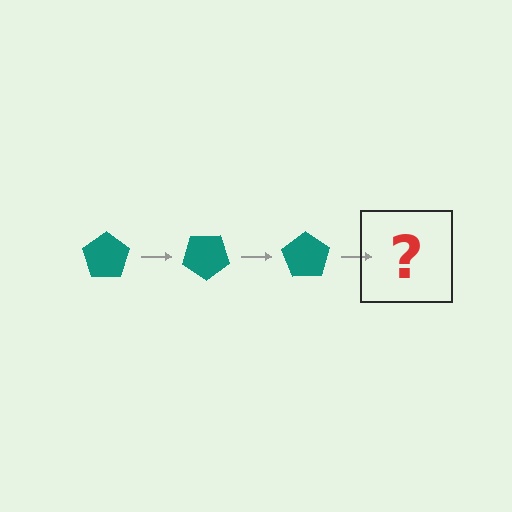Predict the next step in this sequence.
The next step is a teal pentagon rotated 105 degrees.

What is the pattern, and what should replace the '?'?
The pattern is that the pentagon rotates 35 degrees each step. The '?' should be a teal pentagon rotated 105 degrees.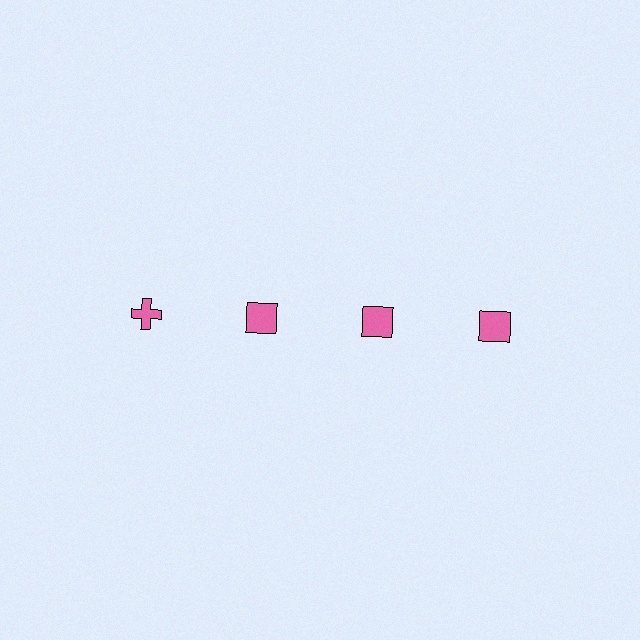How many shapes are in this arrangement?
There are 4 shapes arranged in a grid pattern.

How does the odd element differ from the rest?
It has a different shape: cross instead of square.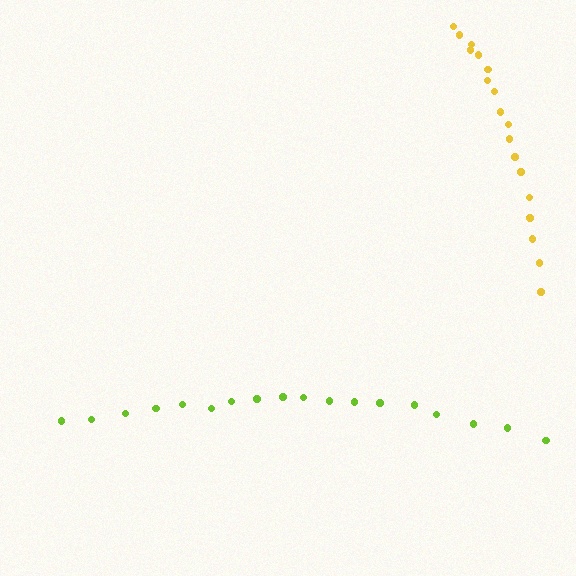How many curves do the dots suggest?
There are 2 distinct paths.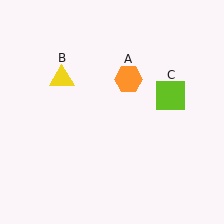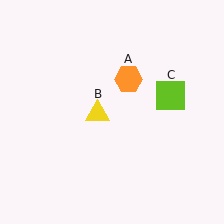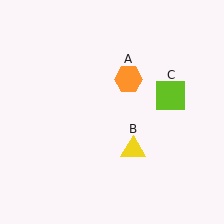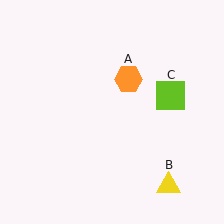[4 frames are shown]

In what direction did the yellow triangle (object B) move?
The yellow triangle (object B) moved down and to the right.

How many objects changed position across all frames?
1 object changed position: yellow triangle (object B).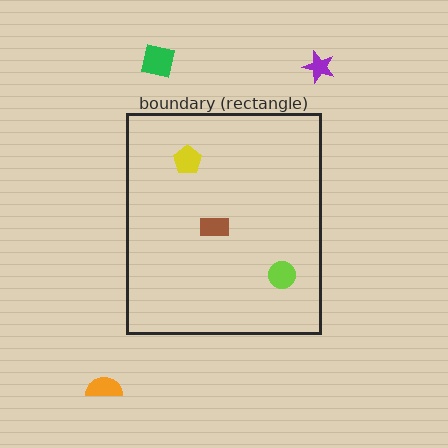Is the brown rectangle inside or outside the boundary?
Inside.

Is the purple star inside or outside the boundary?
Outside.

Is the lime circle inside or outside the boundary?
Inside.